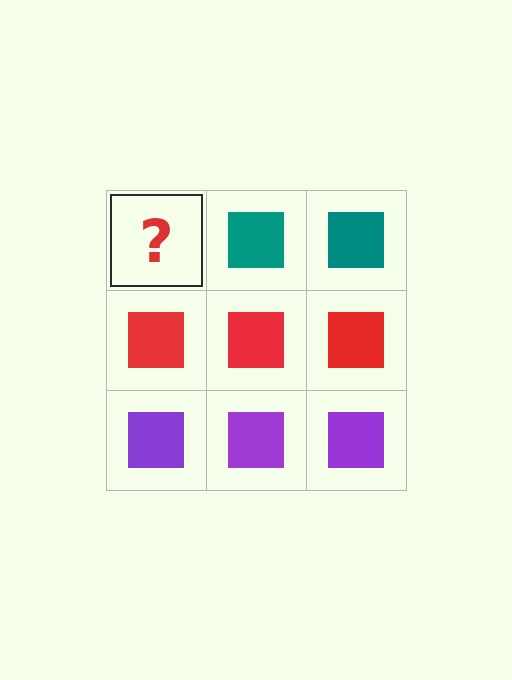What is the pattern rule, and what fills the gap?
The rule is that each row has a consistent color. The gap should be filled with a teal square.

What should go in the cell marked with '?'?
The missing cell should contain a teal square.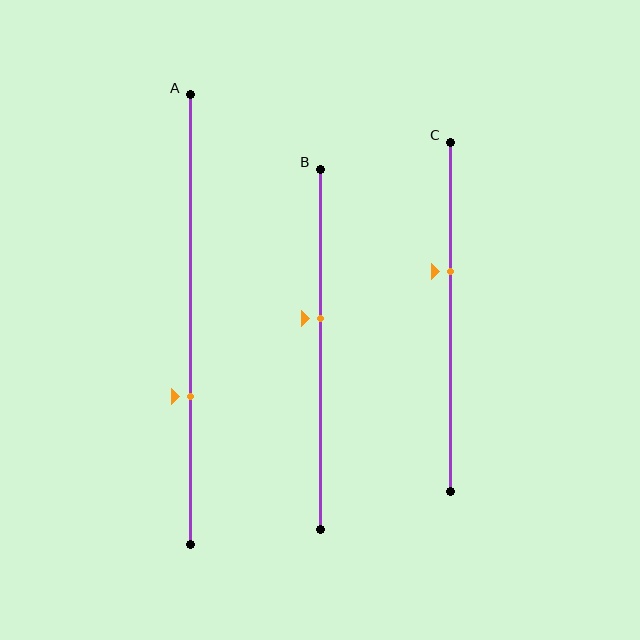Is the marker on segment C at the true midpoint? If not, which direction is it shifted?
No, the marker on segment C is shifted upward by about 13% of the segment length.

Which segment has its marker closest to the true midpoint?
Segment B has its marker closest to the true midpoint.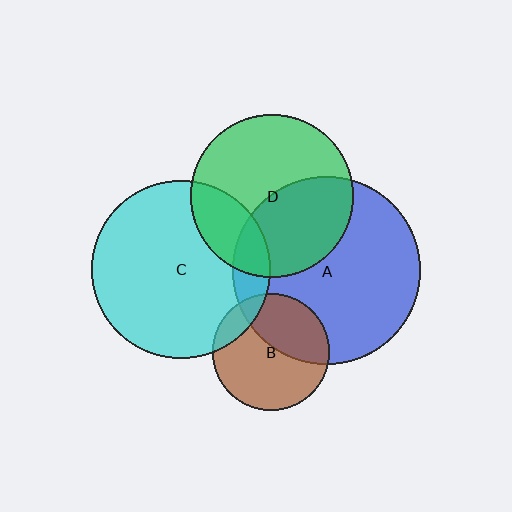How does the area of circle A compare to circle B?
Approximately 2.6 times.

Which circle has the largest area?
Circle A (blue).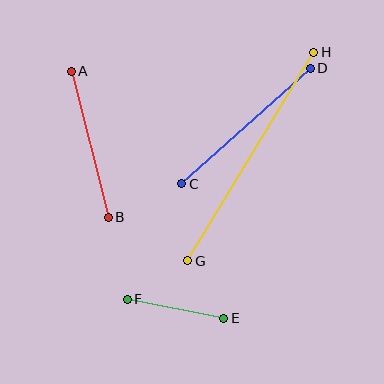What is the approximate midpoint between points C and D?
The midpoint is at approximately (246, 126) pixels.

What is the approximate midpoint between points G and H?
The midpoint is at approximately (251, 156) pixels.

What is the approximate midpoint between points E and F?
The midpoint is at approximately (175, 309) pixels.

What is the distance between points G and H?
The distance is approximately 243 pixels.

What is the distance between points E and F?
The distance is approximately 99 pixels.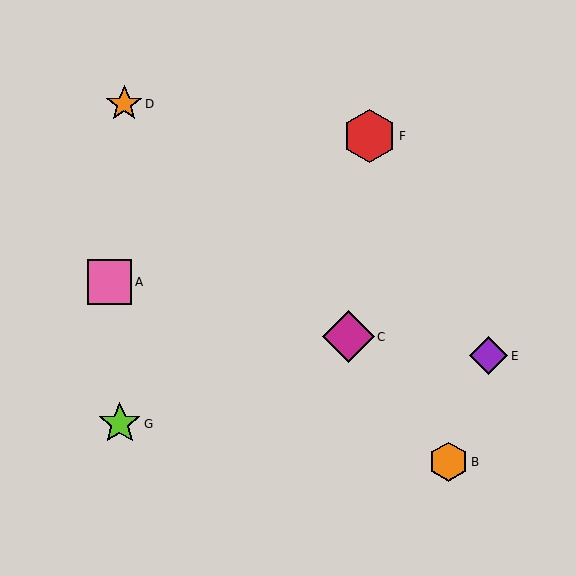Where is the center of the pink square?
The center of the pink square is at (110, 282).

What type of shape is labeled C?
Shape C is a magenta diamond.